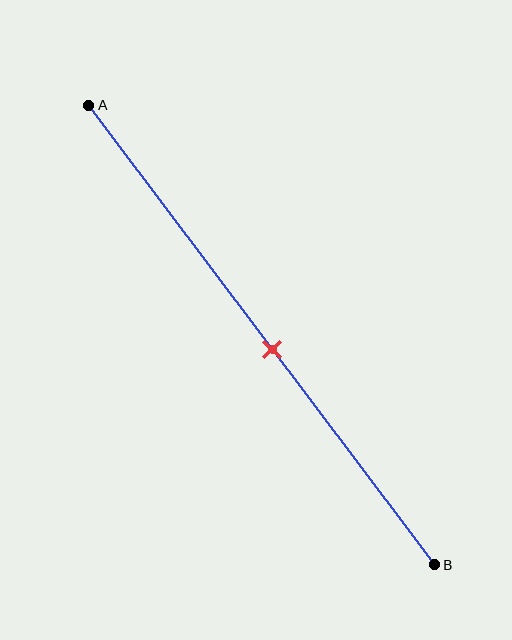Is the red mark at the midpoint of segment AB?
No, the mark is at about 55% from A, not at the 50% midpoint.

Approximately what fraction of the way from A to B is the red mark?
The red mark is approximately 55% of the way from A to B.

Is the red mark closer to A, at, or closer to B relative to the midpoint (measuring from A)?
The red mark is closer to point B than the midpoint of segment AB.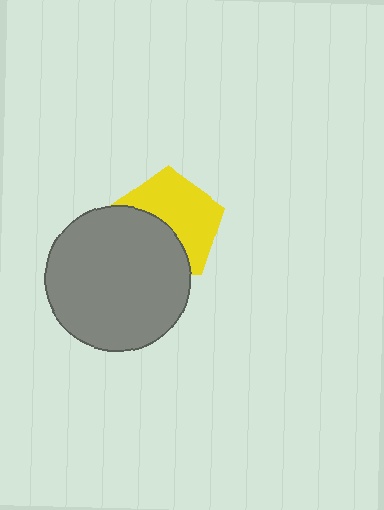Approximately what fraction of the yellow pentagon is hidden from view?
Roughly 43% of the yellow pentagon is hidden behind the gray circle.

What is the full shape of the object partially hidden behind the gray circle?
The partially hidden object is a yellow pentagon.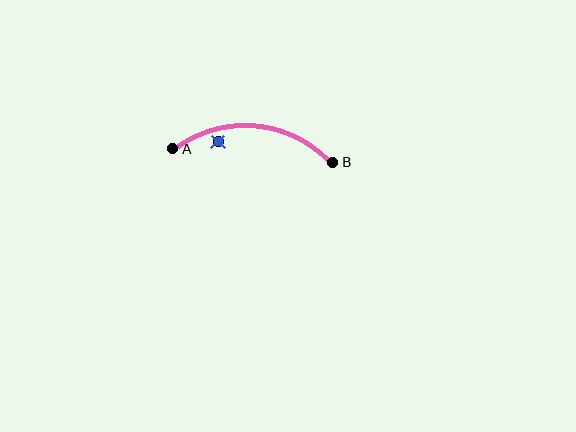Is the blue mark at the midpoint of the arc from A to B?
No — the blue mark does not lie on the arc at all. It sits slightly inside the curve.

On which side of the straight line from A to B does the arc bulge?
The arc bulges above the straight line connecting A and B.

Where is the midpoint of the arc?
The arc midpoint is the point on the curve farthest from the straight line joining A and B. It sits above that line.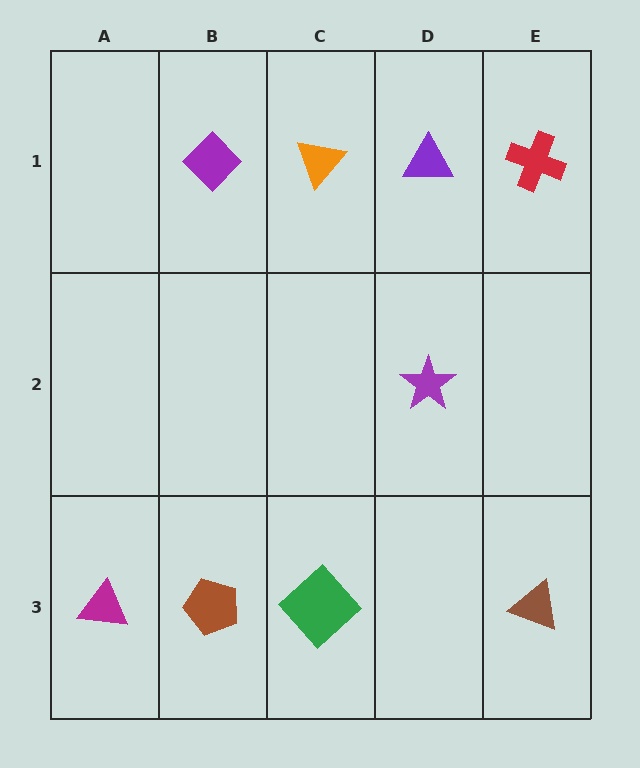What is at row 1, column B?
A purple diamond.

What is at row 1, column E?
A red cross.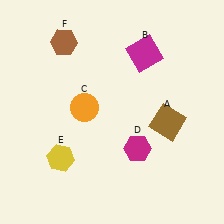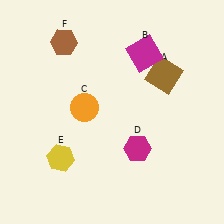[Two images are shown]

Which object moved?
The brown square (A) moved up.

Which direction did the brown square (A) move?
The brown square (A) moved up.